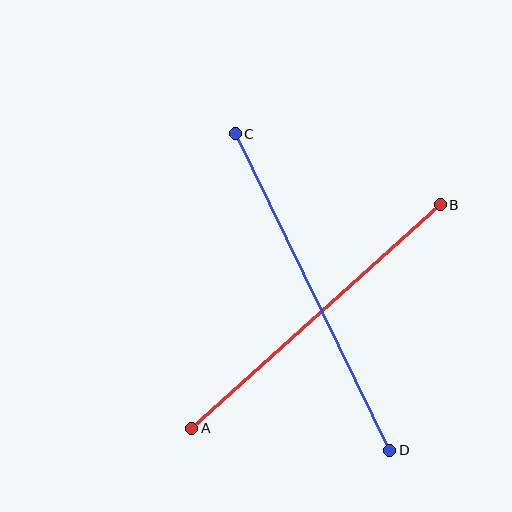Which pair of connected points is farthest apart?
Points C and D are farthest apart.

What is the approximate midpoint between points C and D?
The midpoint is at approximately (312, 292) pixels.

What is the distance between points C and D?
The distance is approximately 352 pixels.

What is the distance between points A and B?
The distance is approximately 334 pixels.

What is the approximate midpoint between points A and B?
The midpoint is at approximately (316, 317) pixels.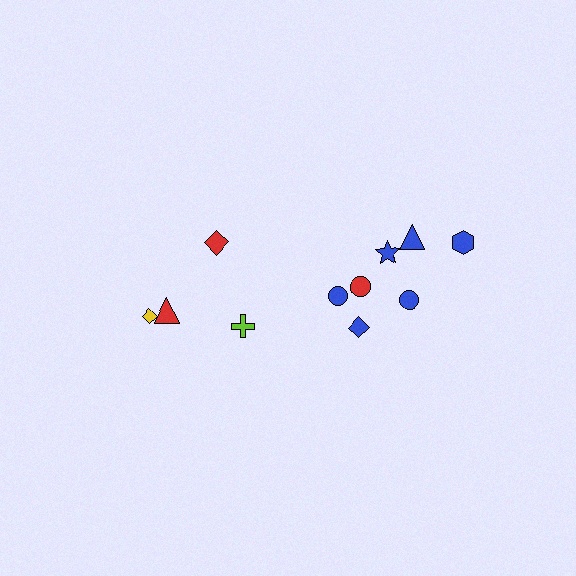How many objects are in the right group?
There are 7 objects.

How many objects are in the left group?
There are 4 objects.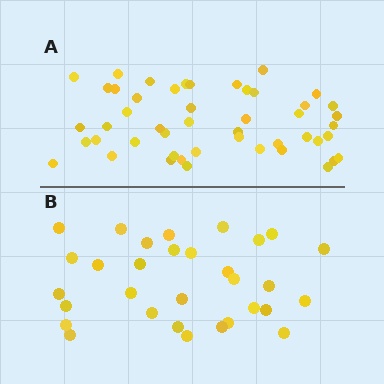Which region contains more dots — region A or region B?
Region A (the top region) has more dots.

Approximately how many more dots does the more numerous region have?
Region A has approximately 15 more dots than region B.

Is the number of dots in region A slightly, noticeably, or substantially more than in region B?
Region A has substantially more. The ratio is roughly 1.5 to 1.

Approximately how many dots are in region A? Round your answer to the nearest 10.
About 50 dots. (The exact count is 48, which rounds to 50.)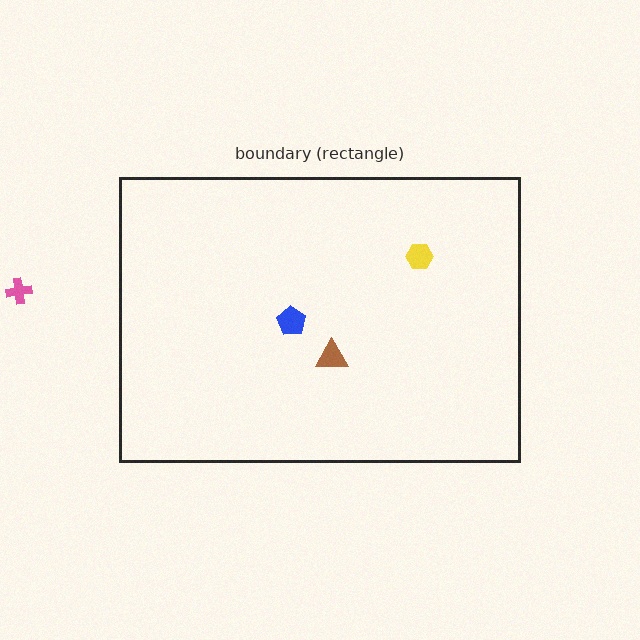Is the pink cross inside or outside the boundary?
Outside.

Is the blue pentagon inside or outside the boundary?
Inside.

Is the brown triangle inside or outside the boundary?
Inside.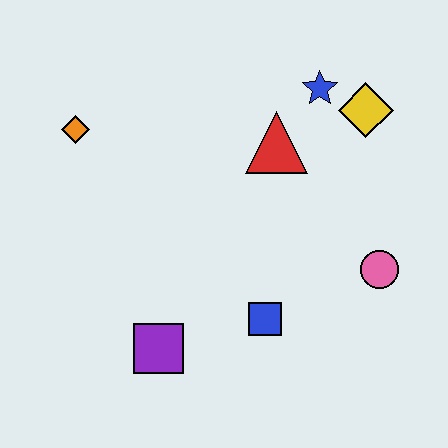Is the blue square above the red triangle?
No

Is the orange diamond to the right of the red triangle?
No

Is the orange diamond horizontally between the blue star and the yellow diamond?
No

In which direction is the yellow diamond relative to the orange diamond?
The yellow diamond is to the right of the orange diamond.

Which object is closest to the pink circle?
The blue square is closest to the pink circle.